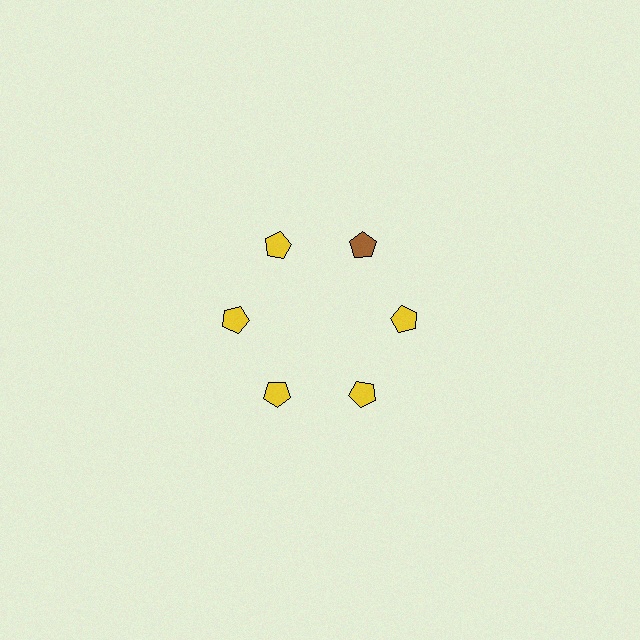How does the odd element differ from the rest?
It has a different color: brown instead of yellow.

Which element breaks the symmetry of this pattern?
The brown pentagon at roughly the 1 o'clock position breaks the symmetry. All other shapes are yellow pentagons.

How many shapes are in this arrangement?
There are 6 shapes arranged in a ring pattern.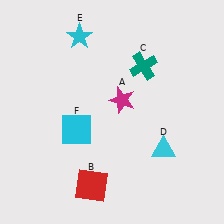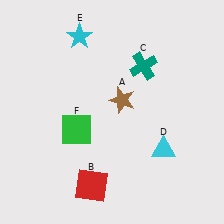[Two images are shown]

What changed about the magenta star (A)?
In Image 1, A is magenta. In Image 2, it changed to brown.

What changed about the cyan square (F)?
In Image 1, F is cyan. In Image 2, it changed to green.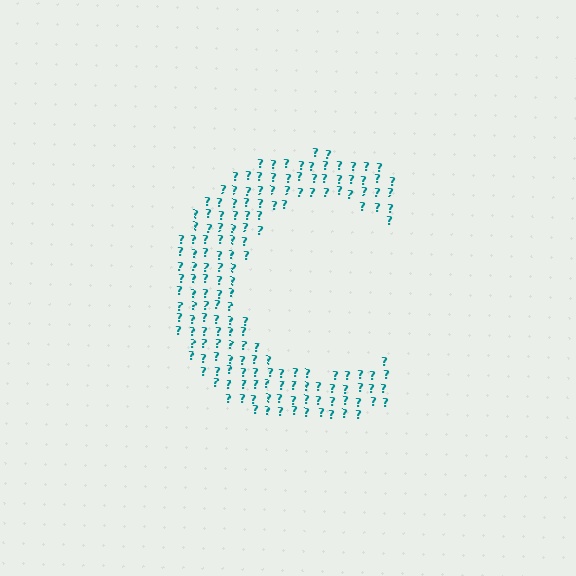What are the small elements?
The small elements are question marks.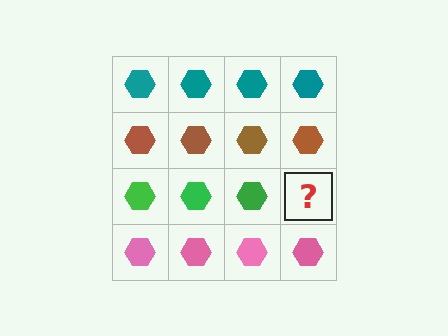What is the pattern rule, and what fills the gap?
The rule is that each row has a consistent color. The gap should be filled with a green hexagon.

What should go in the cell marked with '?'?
The missing cell should contain a green hexagon.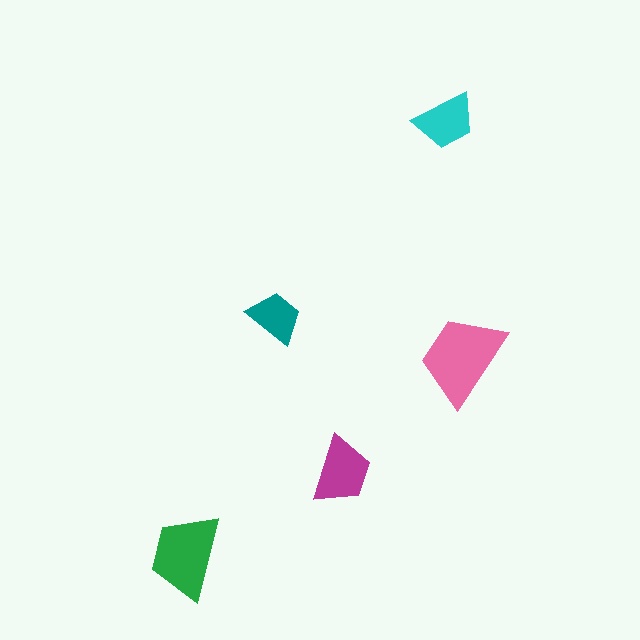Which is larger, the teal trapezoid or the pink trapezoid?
The pink one.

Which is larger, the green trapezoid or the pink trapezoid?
The pink one.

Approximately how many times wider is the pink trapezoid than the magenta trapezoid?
About 1.5 times wider.